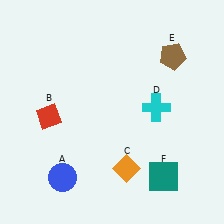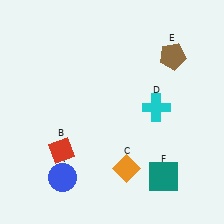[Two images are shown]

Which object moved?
The red diamond (B) moved down.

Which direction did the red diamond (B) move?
The red diamond (B) moved down.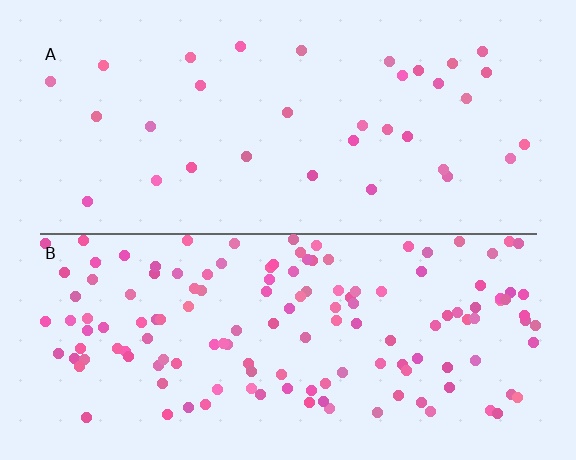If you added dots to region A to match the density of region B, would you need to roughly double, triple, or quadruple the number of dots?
Approximately quadruple.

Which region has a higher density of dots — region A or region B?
B (the bottom).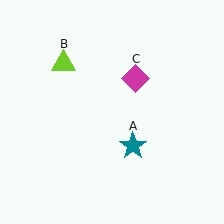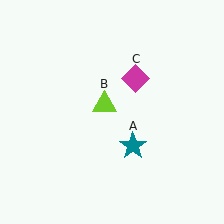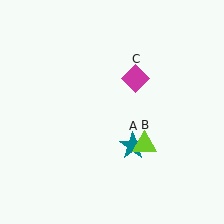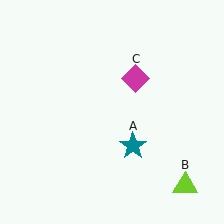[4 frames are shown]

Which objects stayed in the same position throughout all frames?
Teal star (object A) and magenta diamond (object C) remained stationary.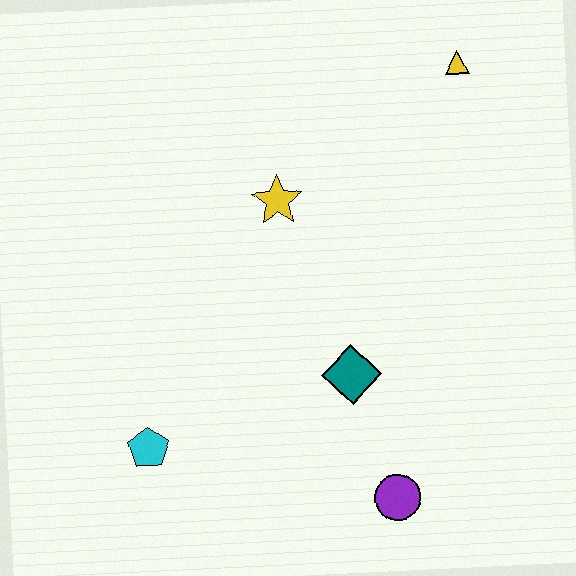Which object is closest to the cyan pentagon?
The teal diamond is closest to the cyan pentagon.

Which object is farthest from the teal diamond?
The yellow triangle is farthest from the teal diamond.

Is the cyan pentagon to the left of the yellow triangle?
Yes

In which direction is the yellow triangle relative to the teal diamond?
The yellow triangle is above the teal diamond.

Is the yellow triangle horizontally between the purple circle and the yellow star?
No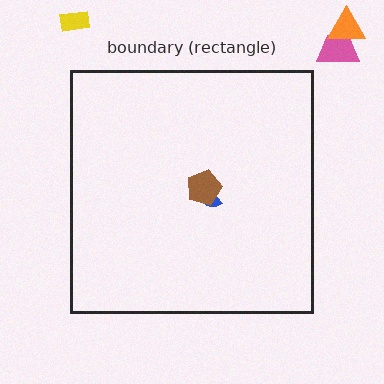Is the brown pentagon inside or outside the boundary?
Inside.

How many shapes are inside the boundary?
2 inside, 3 outside.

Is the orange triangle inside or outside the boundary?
Outside.